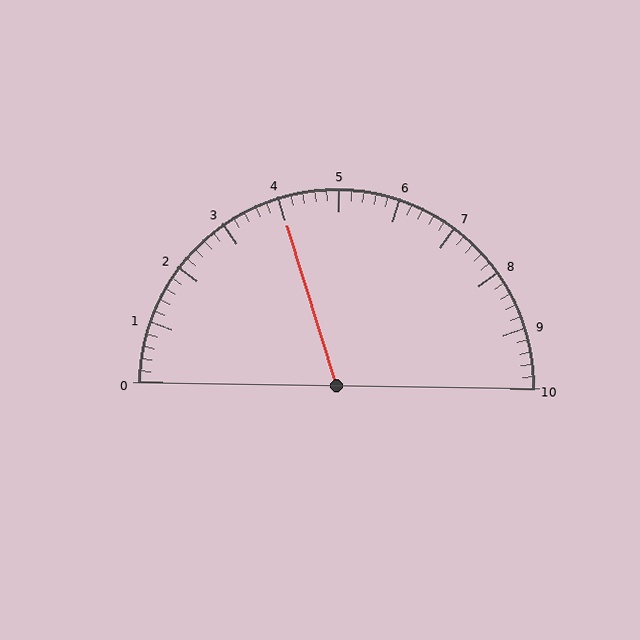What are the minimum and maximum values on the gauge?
The gauge ranges from 0 to 10.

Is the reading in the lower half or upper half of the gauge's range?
The reading is in the lower half of the range (0 to 10).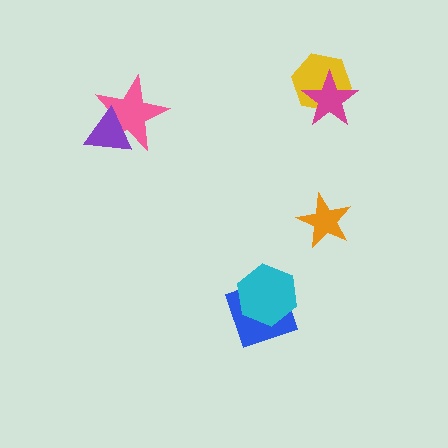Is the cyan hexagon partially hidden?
No, no other shape covers it.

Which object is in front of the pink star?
The purple triangle is in front of the pink star.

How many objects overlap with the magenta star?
1 object overlaps with the magenta star.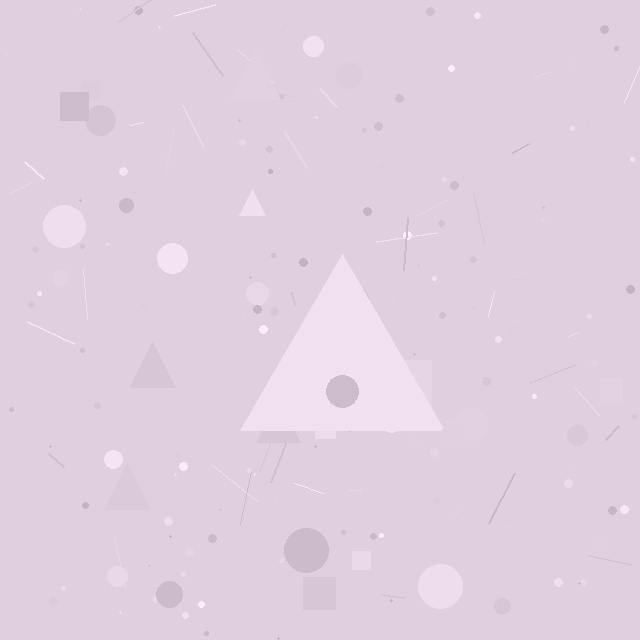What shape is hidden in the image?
A triangle is hidden in the image.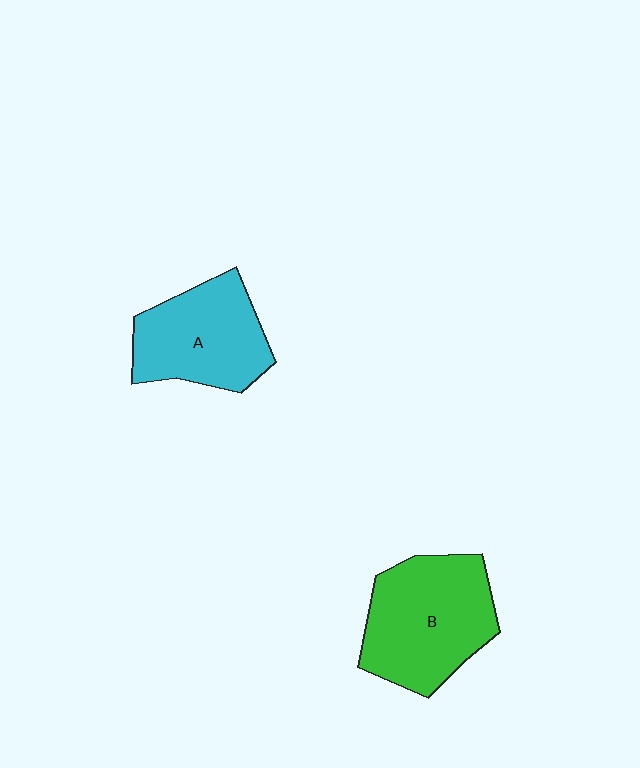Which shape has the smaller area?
Shape A (cyan).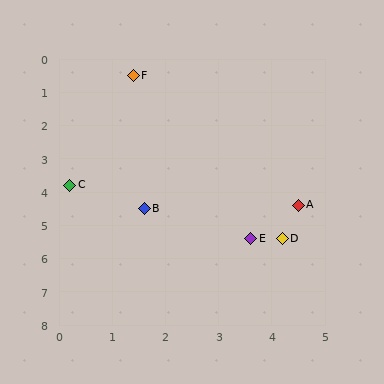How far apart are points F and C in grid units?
Points F and C are about 3.5 grid units apart.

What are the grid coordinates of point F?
Point F is at approximately (1.4, 0.5).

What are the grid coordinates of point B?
Point B is at approximately (1.6, 4.5).